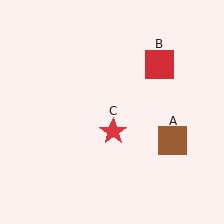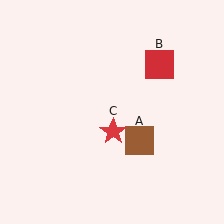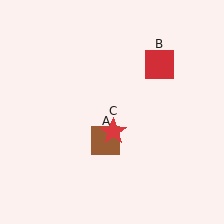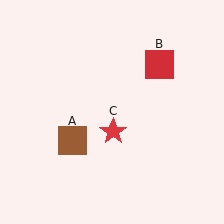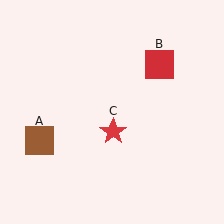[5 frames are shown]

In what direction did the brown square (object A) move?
The brown square (object A) moved left.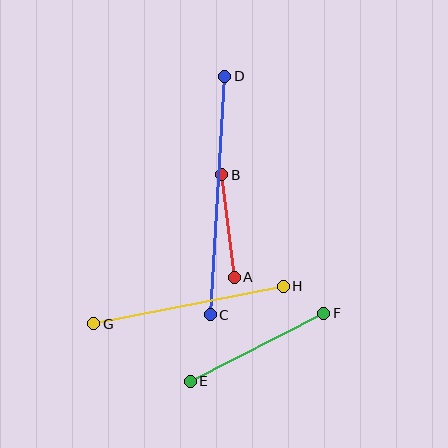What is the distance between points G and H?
The distance is approximately 193 pixels.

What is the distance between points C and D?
The distance is approximately 239 pixels.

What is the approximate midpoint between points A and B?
The midpoint is at approximately (228, 226) pixels.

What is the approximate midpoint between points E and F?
The midpoint is at approximately (257, 347) pixels.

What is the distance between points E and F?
The distance is approximately 150 pixels.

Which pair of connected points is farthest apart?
Points C and D are farthest apart.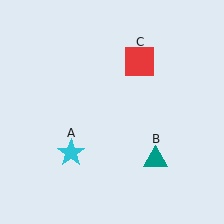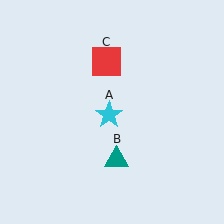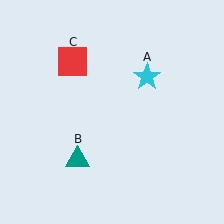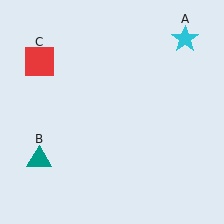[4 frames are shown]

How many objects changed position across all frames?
3 objects changed position: cyan star (object A), teal triangle (object B), red square (object C).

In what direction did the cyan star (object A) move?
The cyan star (object A) moved up and to the right.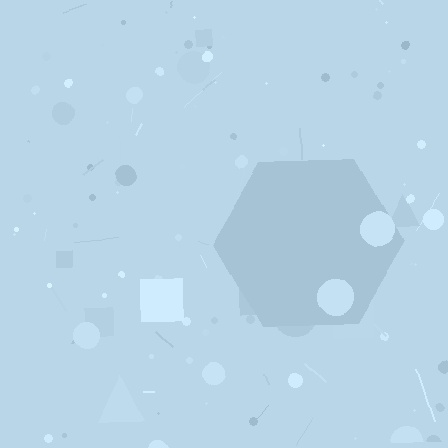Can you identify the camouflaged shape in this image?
The camouflaged shape is a hexagon.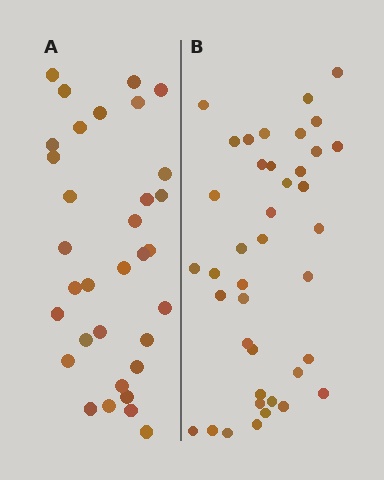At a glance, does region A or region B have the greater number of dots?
Region B (the right region) has more dots.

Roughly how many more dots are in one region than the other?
Region B has roughly 8 or so more dots than region A.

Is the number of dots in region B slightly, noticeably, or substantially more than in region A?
Region B has only slightly more — the two regions are fairly close. The ratio is roughly 1.2 to 1.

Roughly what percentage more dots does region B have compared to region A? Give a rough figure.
About 20% more.